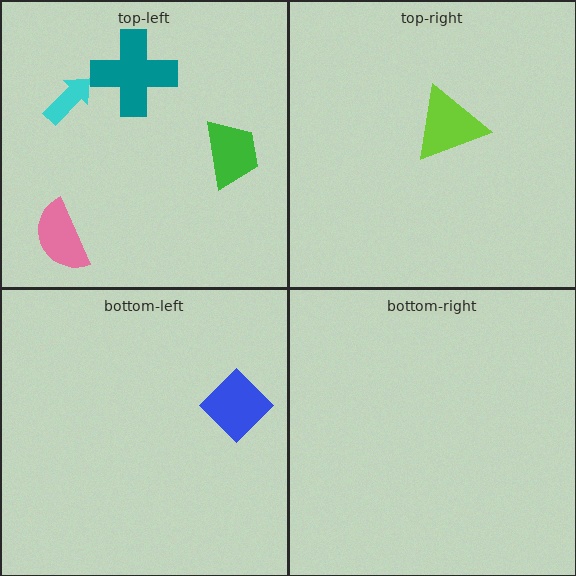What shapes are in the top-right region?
The lime triangle.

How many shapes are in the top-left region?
4.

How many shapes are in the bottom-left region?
1.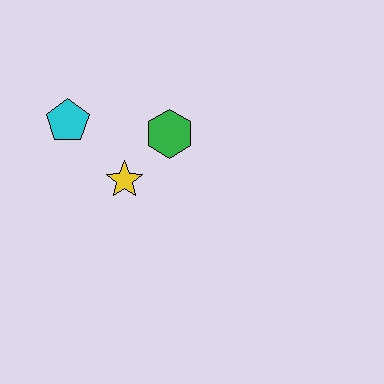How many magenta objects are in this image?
There are no magenta objects.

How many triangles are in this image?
There are no triangles.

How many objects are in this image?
There are 3 objects.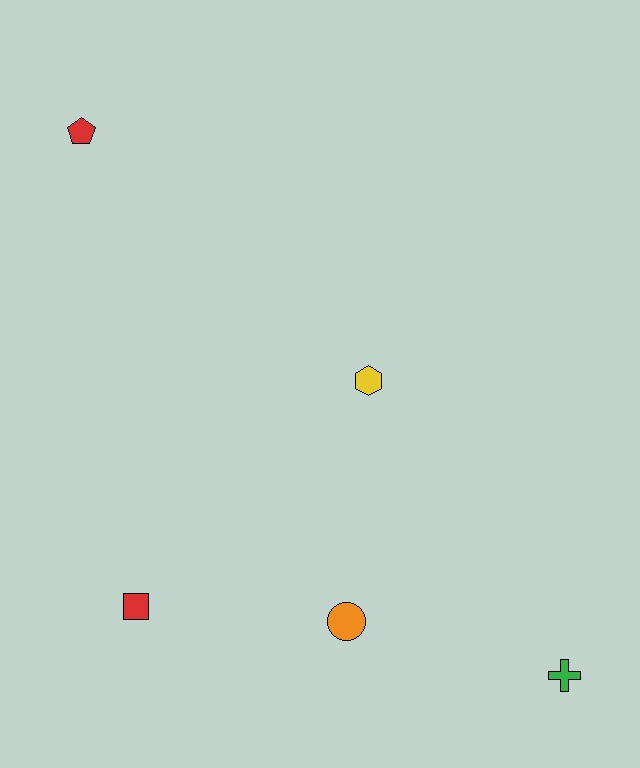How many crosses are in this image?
There is 1 cross.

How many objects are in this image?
There are 5 objects.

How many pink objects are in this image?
There are no pink objects.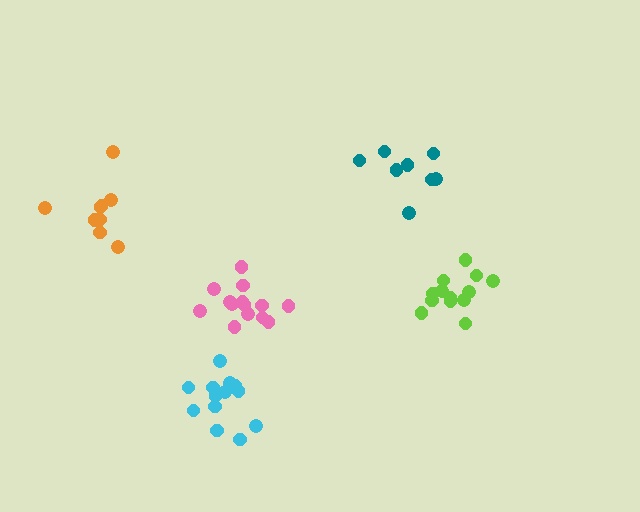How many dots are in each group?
Group 1: 9 dots, Group 2: 8 dots, Group 3: 13 dots, Group 4: 14 dots, Group 5: 13 dots (57 total).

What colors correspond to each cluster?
The clusters are colored: orange, teal, cyan, pink, lime.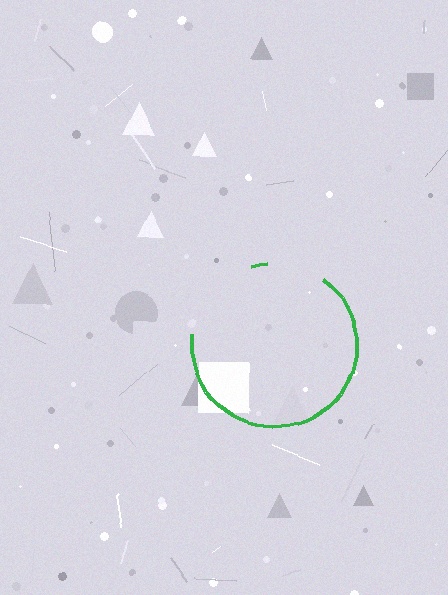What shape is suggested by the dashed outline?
The dashed outline suggests a circle.